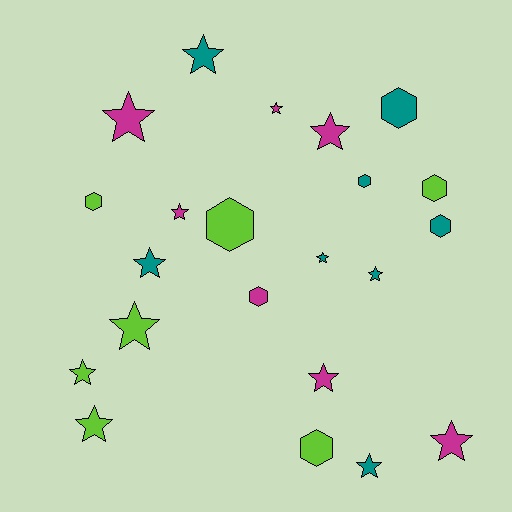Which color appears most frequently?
Teal, with 8 objects.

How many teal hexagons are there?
There are 3 teal hexagons.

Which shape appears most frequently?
Star, with 14 objects.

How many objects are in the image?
There are 22 objects.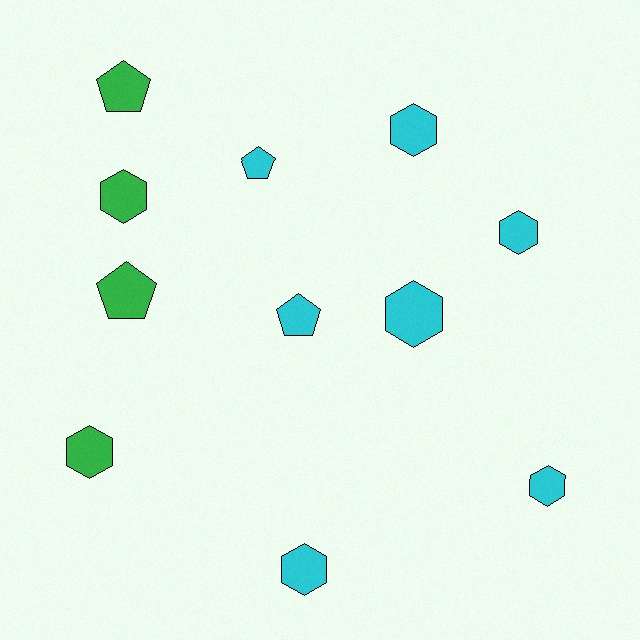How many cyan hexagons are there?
There are 5 cyan hexagons.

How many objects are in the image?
There are 11 objects.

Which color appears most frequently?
Cyan, with 7 objects.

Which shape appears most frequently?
Hexagon, with 7 objects.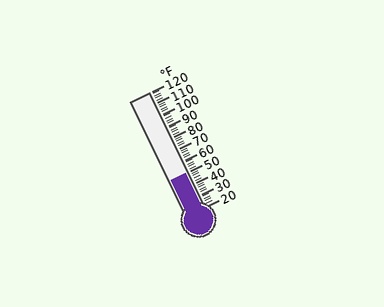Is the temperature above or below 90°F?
The temperature is below 90°F.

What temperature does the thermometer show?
The thermometer shows approximately 50°F.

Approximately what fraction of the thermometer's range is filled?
The thermometer is filled to approximately 30% of its range.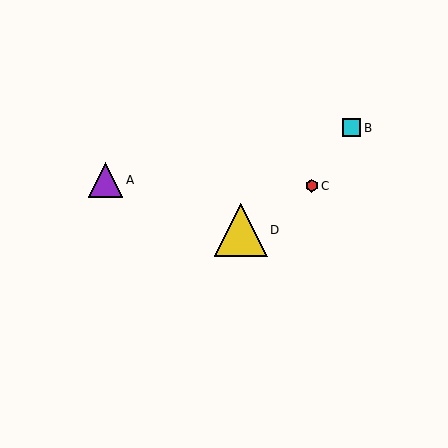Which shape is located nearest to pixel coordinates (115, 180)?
The purple triangle (labeled A) at (106, 180) is nearest to that location.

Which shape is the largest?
The yellow triangle (labeled D) is the largest.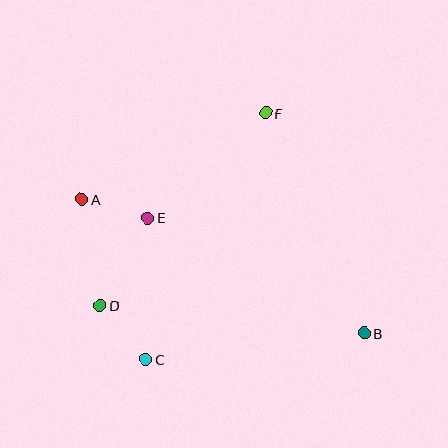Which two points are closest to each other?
Points A and E are closest to each other.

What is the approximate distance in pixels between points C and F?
The distance between C and F is approximately 274 pixels.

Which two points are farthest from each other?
Points A and B are farthest from each other.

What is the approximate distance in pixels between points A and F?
The distance between A and F is approximately 203 pixels.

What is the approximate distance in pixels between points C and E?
The distance between C and E is approximately 142 pixels.